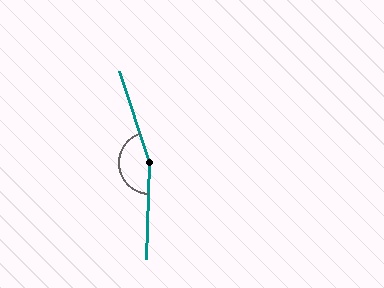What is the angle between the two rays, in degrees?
Approximately 160 degrees.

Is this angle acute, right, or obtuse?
It is obtuse.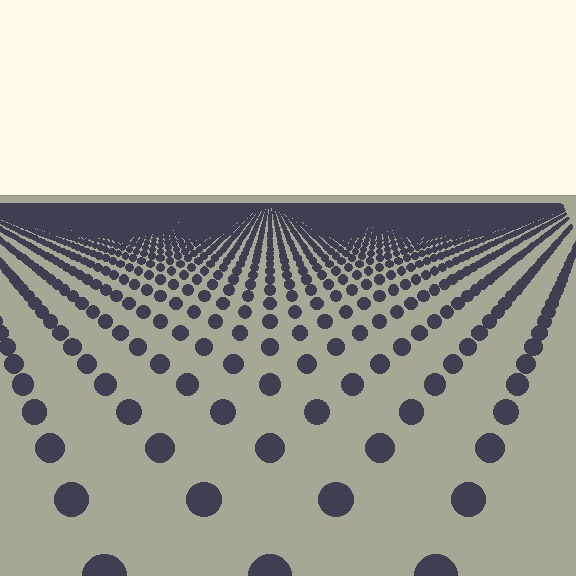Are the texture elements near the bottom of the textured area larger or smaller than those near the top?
Larger. Near the bottom, elements are closer to the viewer and appear at a bigger on-screen size.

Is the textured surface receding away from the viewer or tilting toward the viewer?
The surface is receding away from the viewer. Texture elements get smaller and denser toward the top.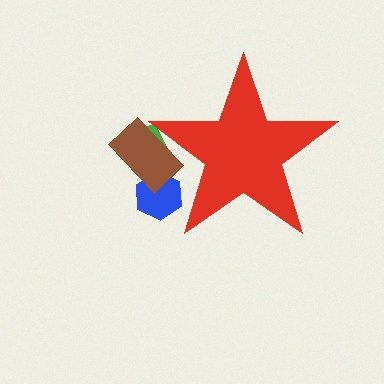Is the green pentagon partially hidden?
Yes, the green pentagon is partially hidden behind the red star.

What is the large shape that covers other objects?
A red star.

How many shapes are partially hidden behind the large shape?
3 shapes are partially hidden.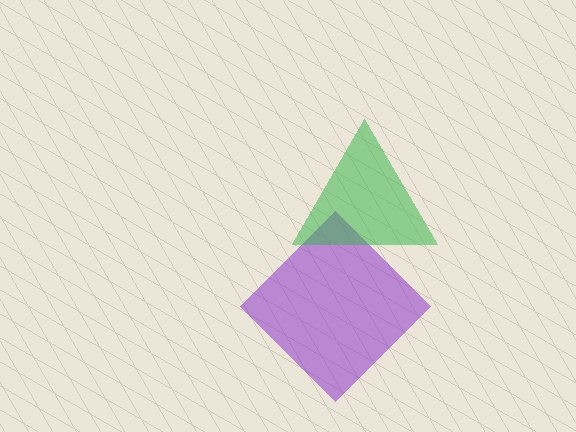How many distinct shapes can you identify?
There are 2 distinct shapes: a purple diamond, a green triangle.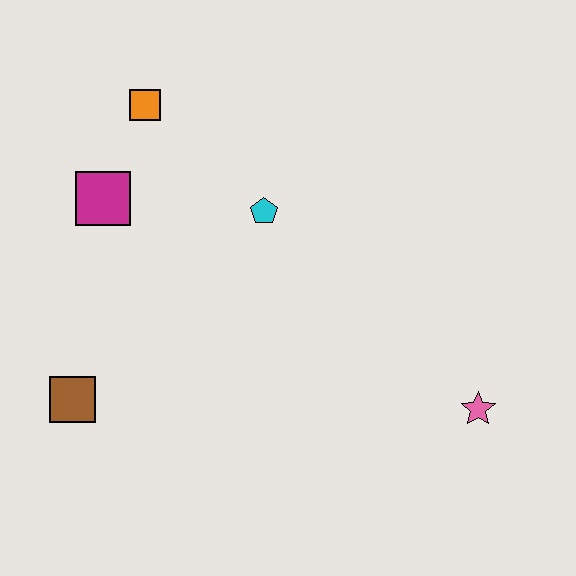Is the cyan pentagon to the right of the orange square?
Yes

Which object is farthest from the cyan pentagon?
The pink star is farthest from the cyan pentagon.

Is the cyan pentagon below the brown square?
No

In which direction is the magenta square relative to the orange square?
The magenta square is below the orange square.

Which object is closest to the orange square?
The magenta square is closest to the orange square.